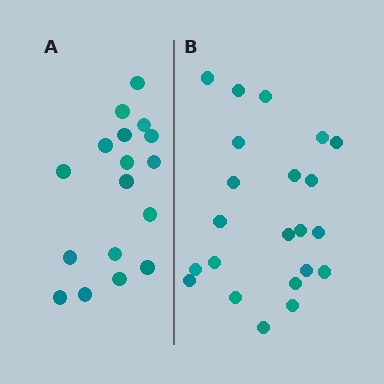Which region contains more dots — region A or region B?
Region B (the right region) has more dots.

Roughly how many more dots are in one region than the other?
Region B has about 5 more dots than region A.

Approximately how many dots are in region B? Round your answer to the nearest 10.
About 20 dots. (The exact count is 22, which rounds to 20.)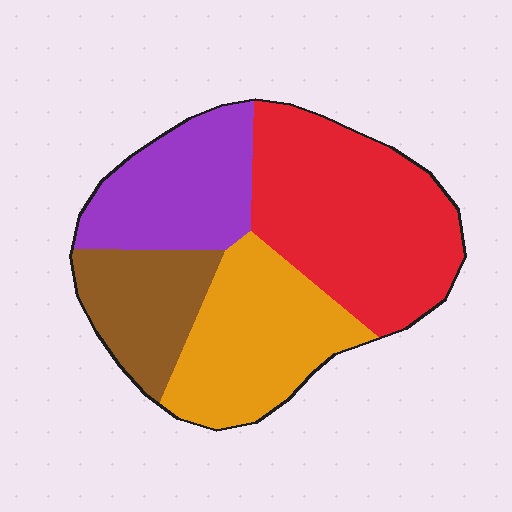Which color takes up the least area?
Brown, at roughly 15%.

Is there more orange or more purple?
Orange.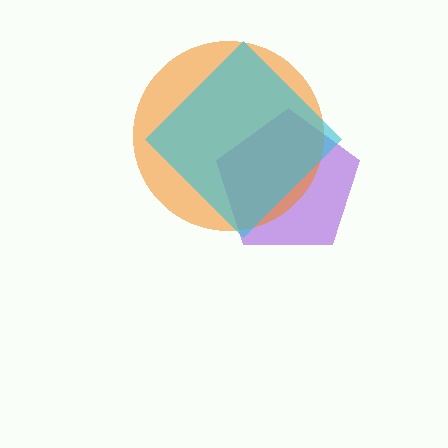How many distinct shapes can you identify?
There are 3 distinct shapes: a purple pentagon, an orange circle, a cyan diamond.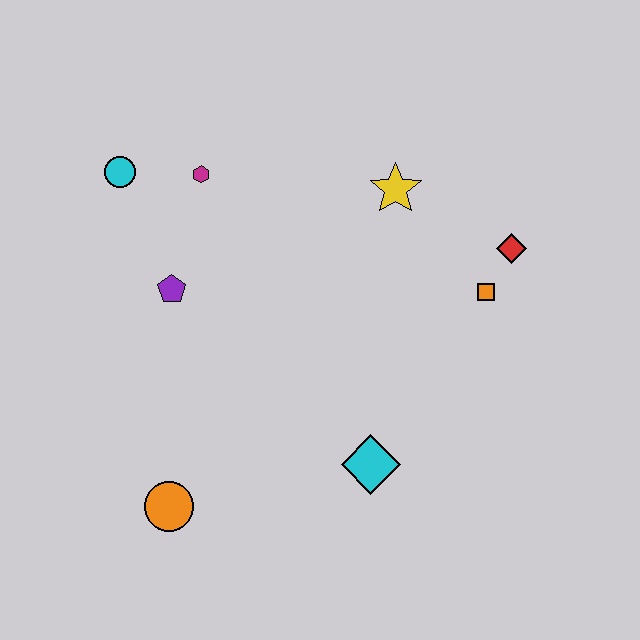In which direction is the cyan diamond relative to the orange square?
The cyan diamond is below the orange square.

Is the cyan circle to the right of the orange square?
No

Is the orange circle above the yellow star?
No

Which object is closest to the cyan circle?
The magenta hexagon is closest to the cyan circle.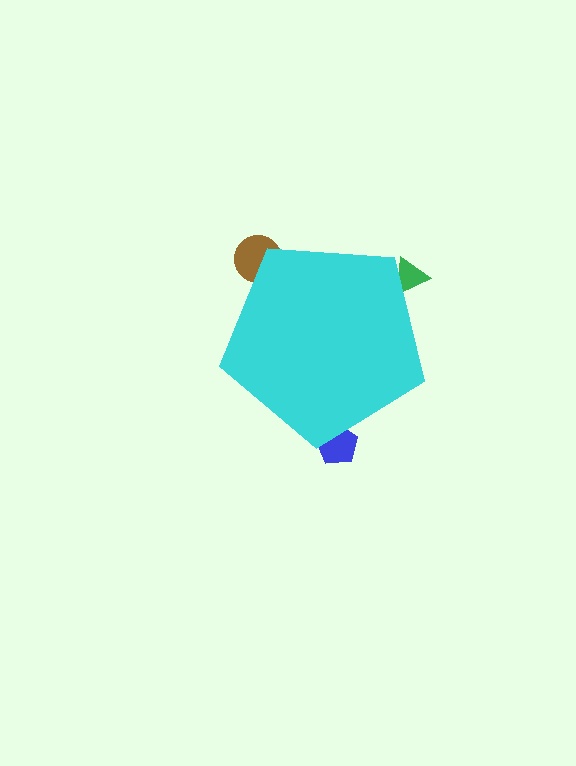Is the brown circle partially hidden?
Yes, the brown circle is partially hidden behind the cyan pentagon.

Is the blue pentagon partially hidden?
Yes, the blue pentagon is partially hidden behind the cyan pentagon.